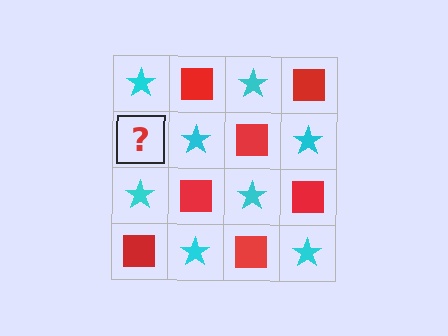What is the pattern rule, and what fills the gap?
The rule is that it alternates cyan star and red square in a checkerboard pattern. The gap should be filled with a red square.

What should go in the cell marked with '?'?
The missing cell should contain a red square.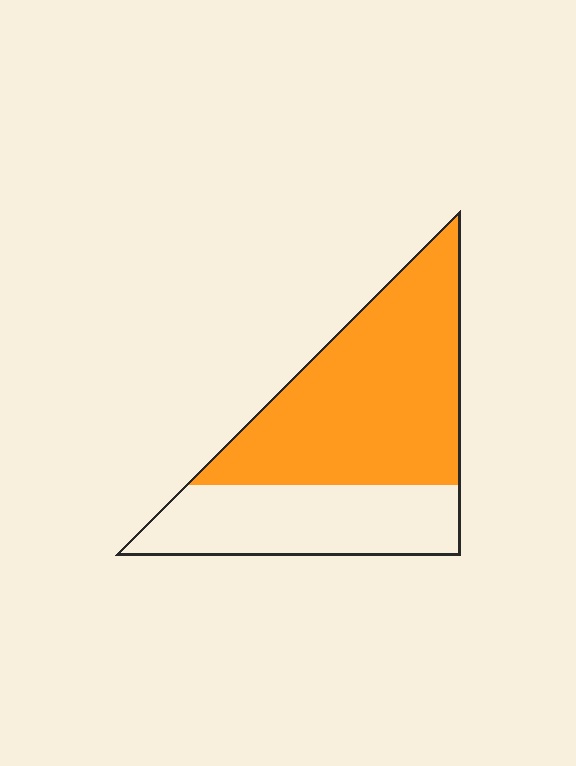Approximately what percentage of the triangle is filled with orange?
Approximately 65%.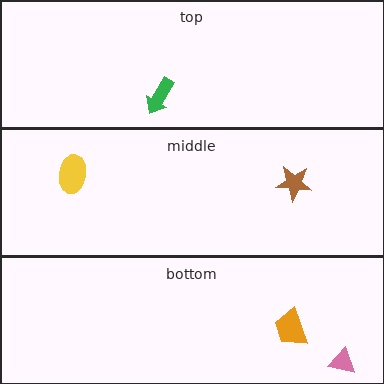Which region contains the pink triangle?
The bottom region.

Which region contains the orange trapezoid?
The bottom region.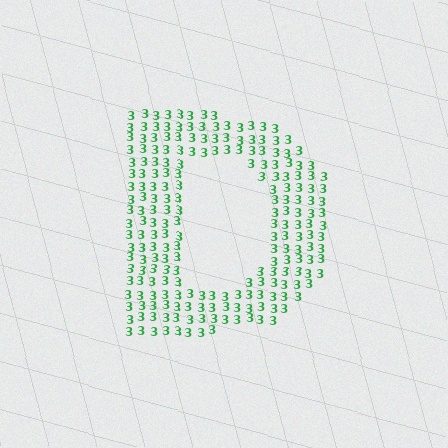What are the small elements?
The small elements are digit 3's.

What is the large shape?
The large shape is the letter D.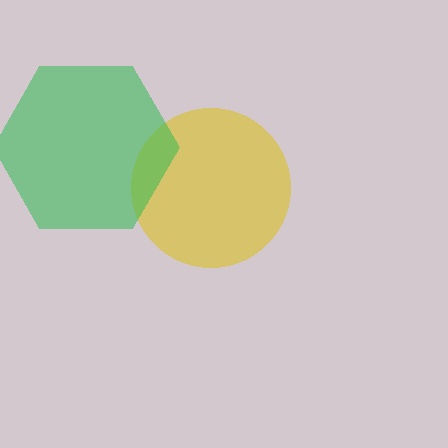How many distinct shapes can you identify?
There are 2 distinct shapes: a yellow circle, a green hexagon.